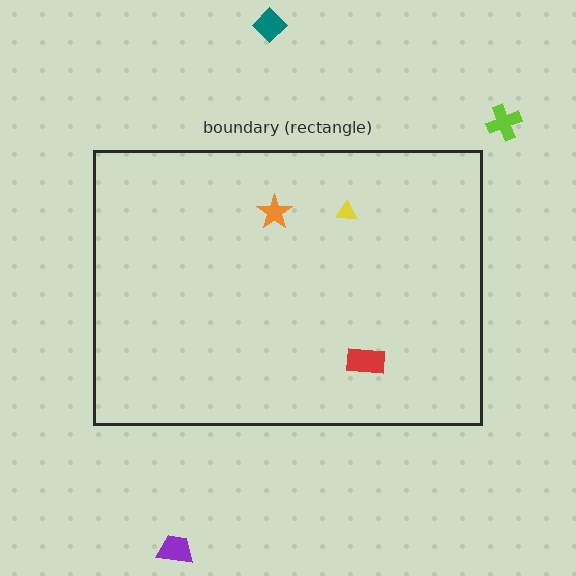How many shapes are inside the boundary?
3 inside, 3 outside.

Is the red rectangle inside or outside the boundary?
Inside.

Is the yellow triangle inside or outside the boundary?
Inside.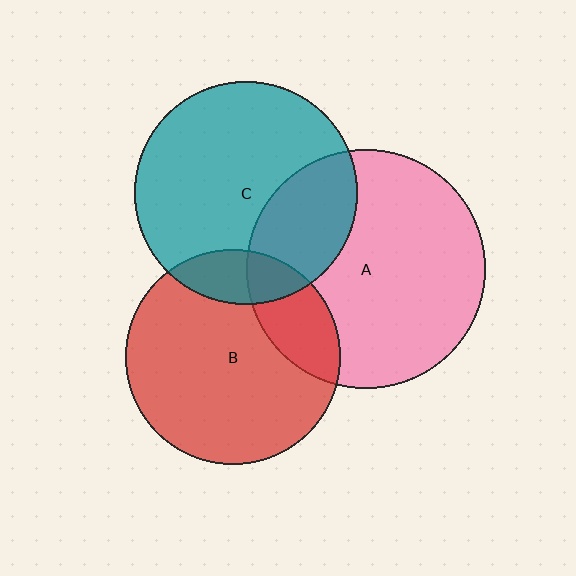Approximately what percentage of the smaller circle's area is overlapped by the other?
Approximately 20%.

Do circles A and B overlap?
Yes.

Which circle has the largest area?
Circle A (pink).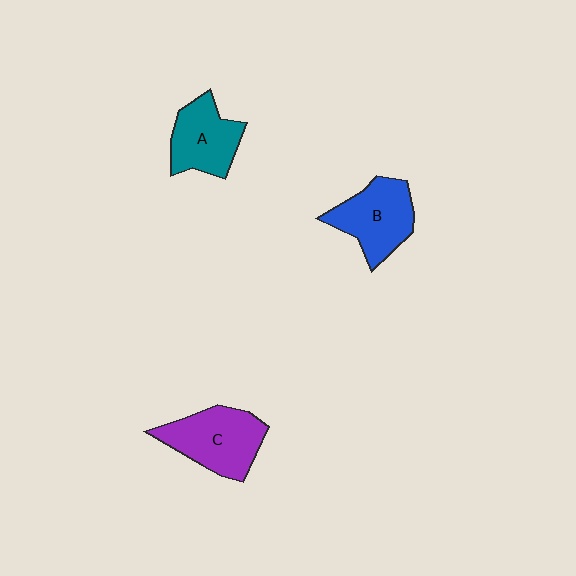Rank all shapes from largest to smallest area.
From largest to smallest: C (purple), B (blue), A (teal).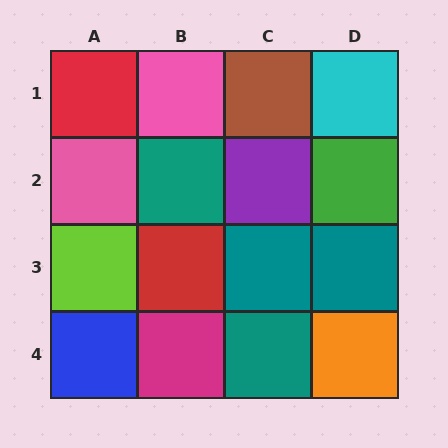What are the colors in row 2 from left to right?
Pink, teal, purple, green.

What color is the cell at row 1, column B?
Pink.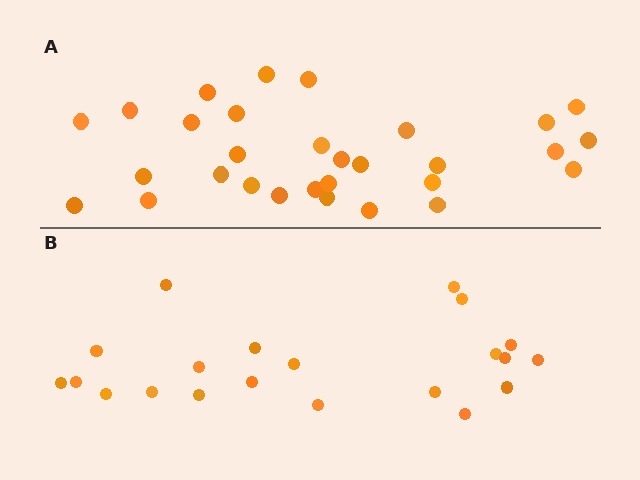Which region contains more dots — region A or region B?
Region A (the top region) has more dots.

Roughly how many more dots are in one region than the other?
Region A has roughly 8 or so more dots than region B.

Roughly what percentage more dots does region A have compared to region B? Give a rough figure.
About 45% more.